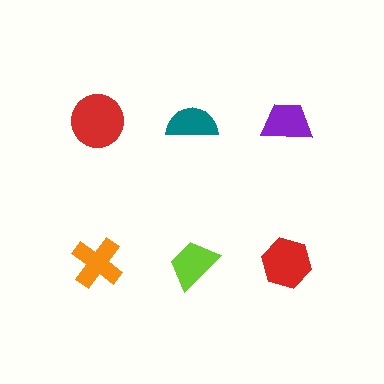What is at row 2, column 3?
A red hexagon.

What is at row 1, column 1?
A red circle.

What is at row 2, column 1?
An orange cross.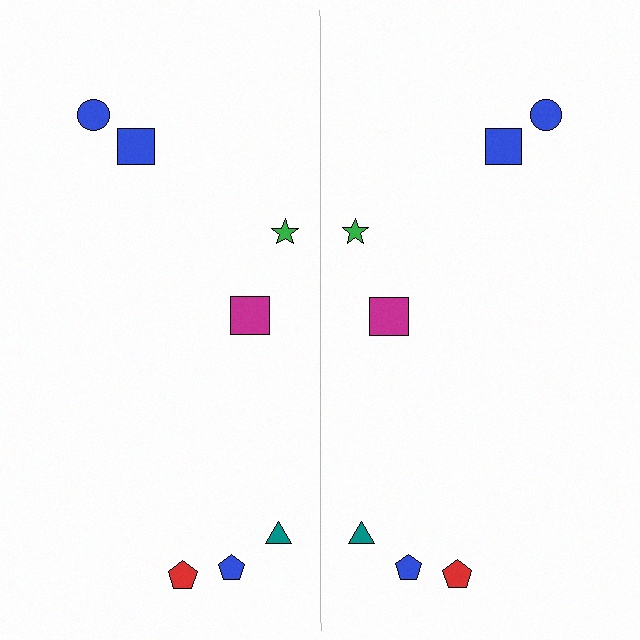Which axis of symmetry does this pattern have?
The pattern has a vertical axis of symmetry running through the center of the image.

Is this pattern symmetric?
Yes, this pattern has bilateral (reflection) symmetry.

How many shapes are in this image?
There are 14 shapes in this image.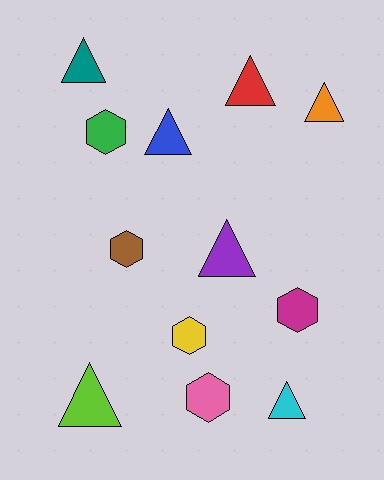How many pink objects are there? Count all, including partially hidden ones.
There is 1 pink object.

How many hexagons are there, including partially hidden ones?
There are 5 hexagons.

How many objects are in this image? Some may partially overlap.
There are 12 objects.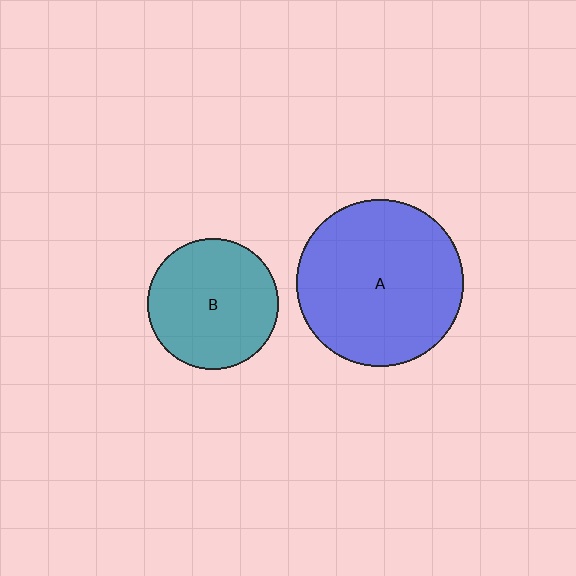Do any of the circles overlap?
No, none of the circles overlap.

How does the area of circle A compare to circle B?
Approximately 1.6 times.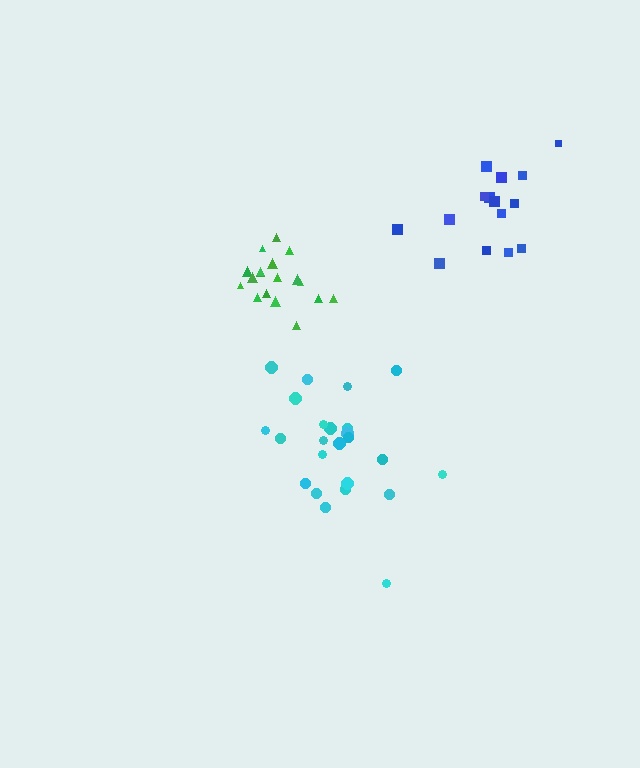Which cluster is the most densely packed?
Green.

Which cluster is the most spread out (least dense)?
Blue.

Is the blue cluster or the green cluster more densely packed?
Green.